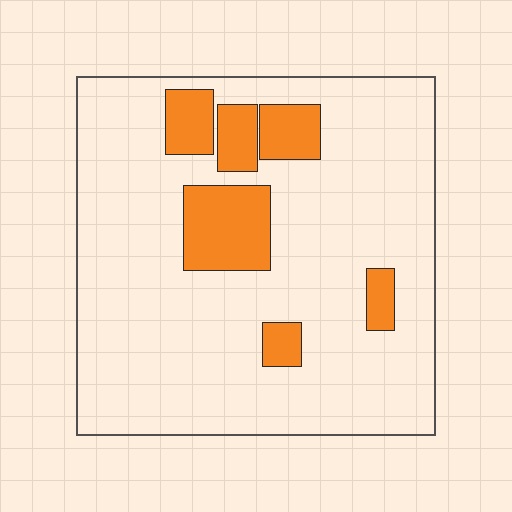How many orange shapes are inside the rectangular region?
6.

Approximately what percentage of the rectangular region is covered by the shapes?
Approximately 15%.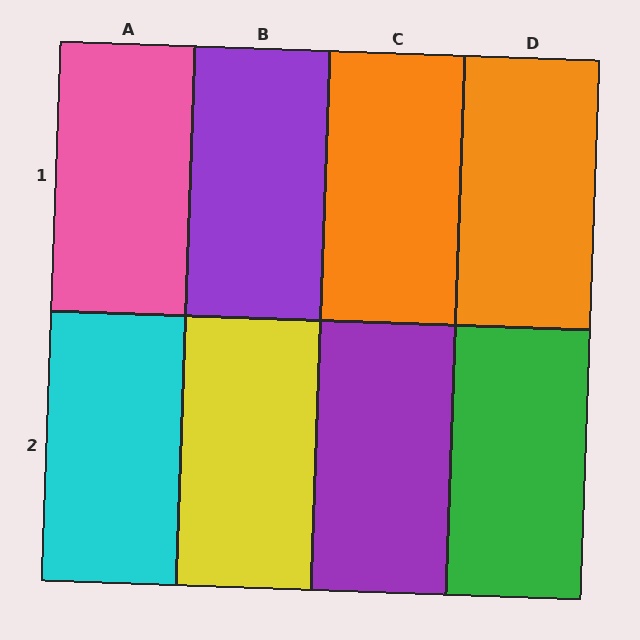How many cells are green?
1 cell is green.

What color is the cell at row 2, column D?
Green.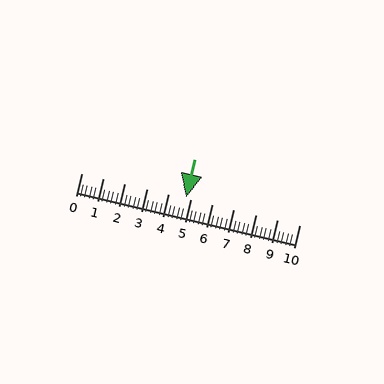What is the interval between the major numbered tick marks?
The major tick marks are spaced 1 units apart.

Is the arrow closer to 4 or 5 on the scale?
The arrow is closer to 5.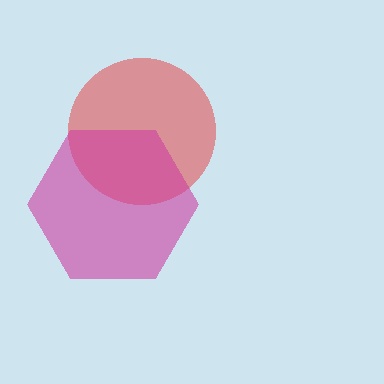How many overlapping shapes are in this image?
There are 2 overlapping shapes in the image.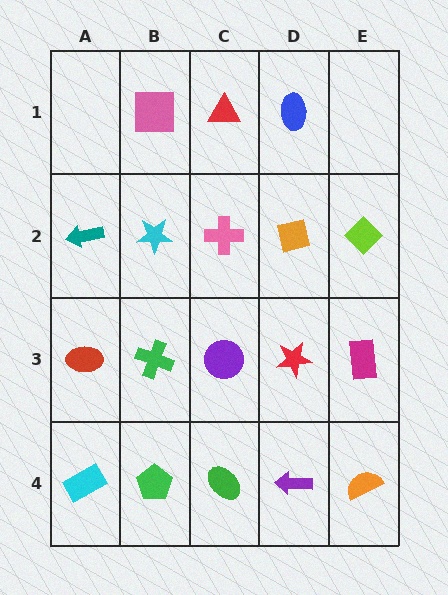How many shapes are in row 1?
3 shapes.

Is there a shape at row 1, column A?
No, that cell is empty.